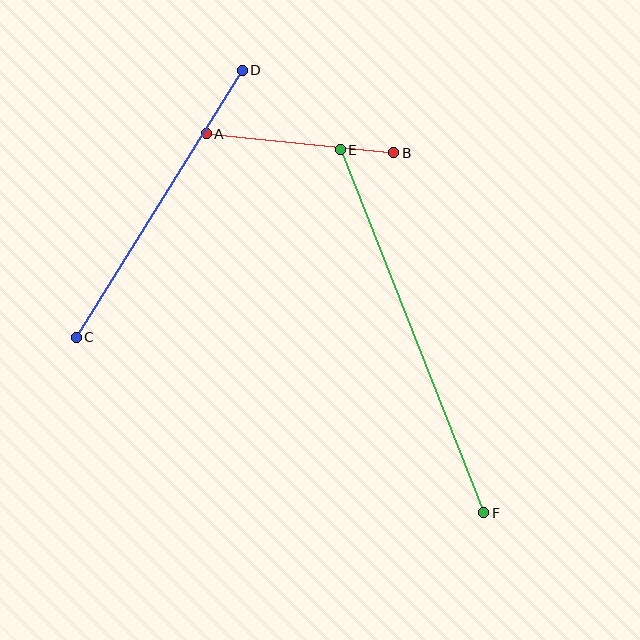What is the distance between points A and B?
The distance is approximately 188 pixels.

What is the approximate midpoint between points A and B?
The midpoint is at approximately (300, 143) pixels.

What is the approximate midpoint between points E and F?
The midpoint is at approximately (412, 331) pixels.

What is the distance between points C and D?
The distance is approximately 314 pixels.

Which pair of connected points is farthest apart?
Points E and F are farthest apart.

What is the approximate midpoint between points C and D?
The midpoint is at approximately (159, 204) pixels.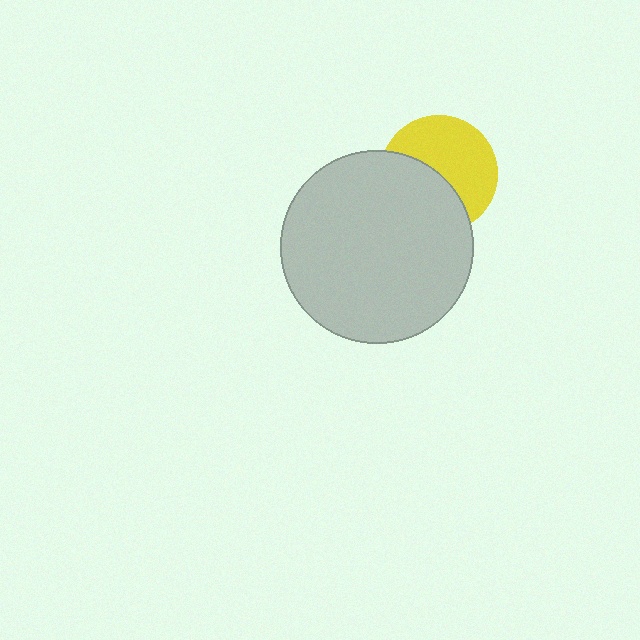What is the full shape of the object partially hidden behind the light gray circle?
The partially hidden object is a yellow circle.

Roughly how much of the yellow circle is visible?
About half of it is visible (roughly 55%).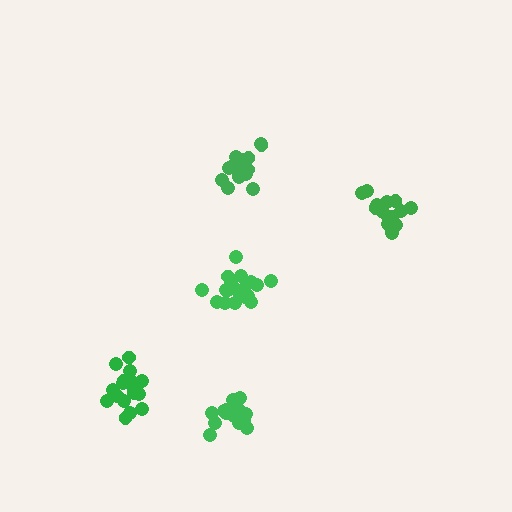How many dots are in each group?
Group 1: 18 dots, Group 2: 19 dots, Group 3: 16 dots, Group 4: 14 dots, Group 5: 19 dots (86 total).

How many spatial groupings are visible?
There are 5 spatial groupings.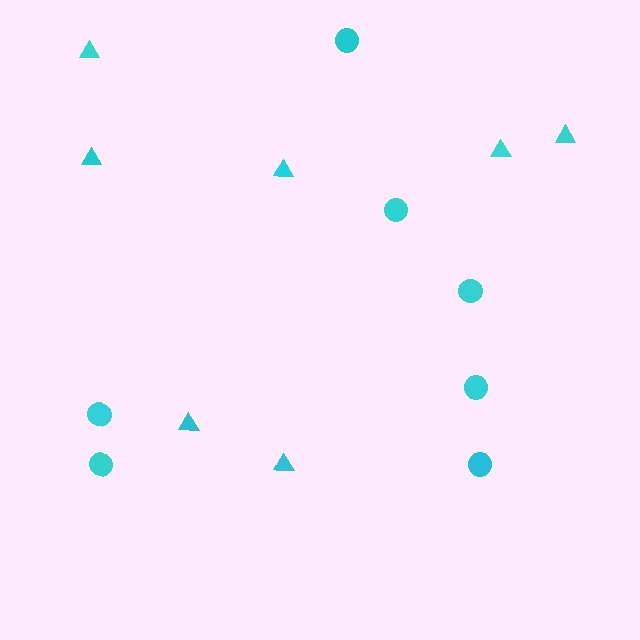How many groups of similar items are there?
There are 2 groups: one group of triangles (7) and one group of circles (7).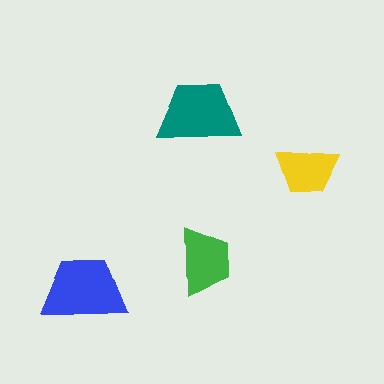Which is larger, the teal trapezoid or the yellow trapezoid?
The teal one.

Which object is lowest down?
The blue trapezoid is bottommost.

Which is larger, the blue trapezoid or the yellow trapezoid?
The blue one.